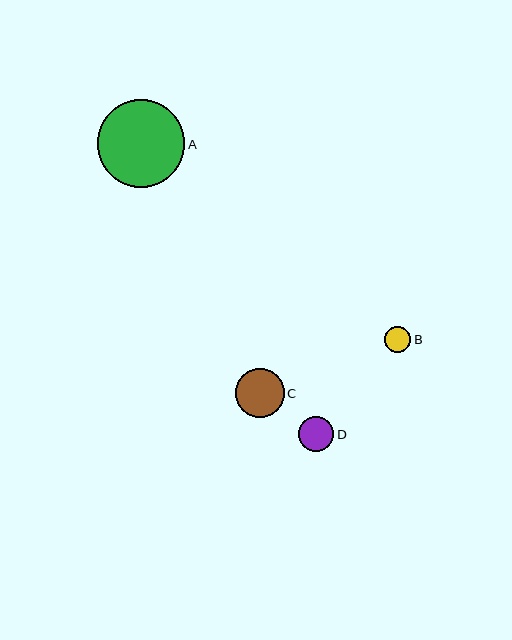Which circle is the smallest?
Circle B is the smallest with a size of approximately 26 pixels.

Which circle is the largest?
Circle A is the largest with a size of approximately 88 pixels.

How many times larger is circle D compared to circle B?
Circle D is approximately 1.4 times the size of circle B.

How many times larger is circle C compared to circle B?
Circle C is approximately 1.9 times the size of circle B.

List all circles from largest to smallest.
From largest to smallest: A, C, D, B.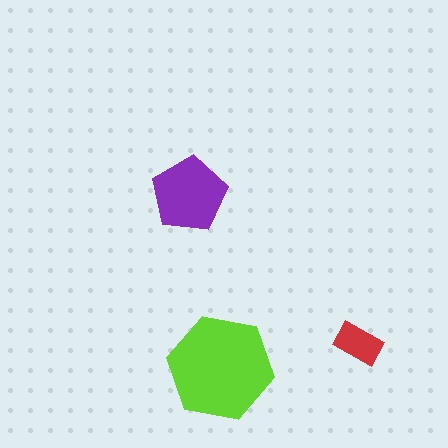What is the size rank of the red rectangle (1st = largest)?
3rd.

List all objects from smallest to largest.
The red rectangle, the purple pentagon, the lime hexagon.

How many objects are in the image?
There are 3 objects in the image.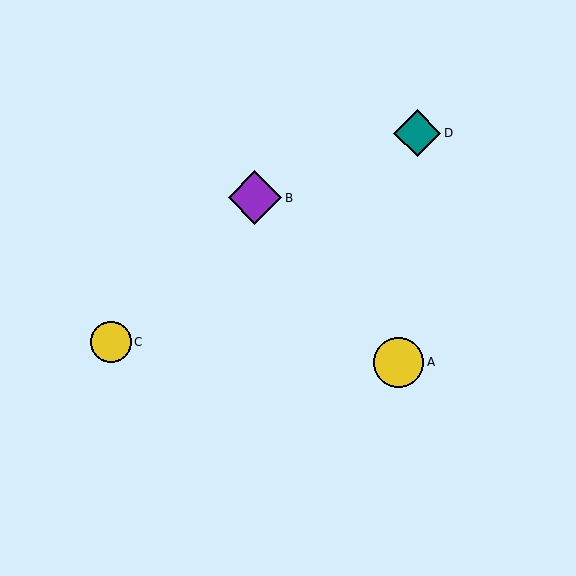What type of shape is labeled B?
Shape B is a purple diamond.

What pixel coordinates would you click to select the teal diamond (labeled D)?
Click at (417, 133) to select the teal diamond D.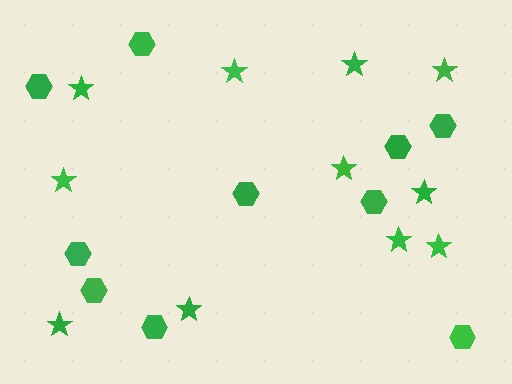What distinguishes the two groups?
There are 2 groups: one group of hexagons (10) and one group of stars (11).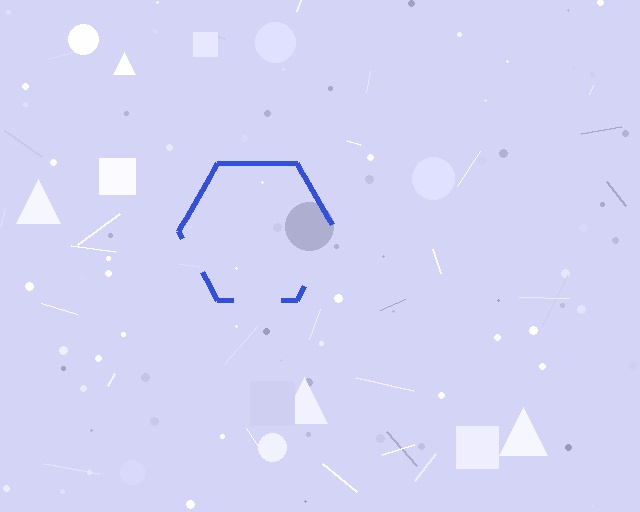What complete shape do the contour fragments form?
The contour fragments form a hexagon.